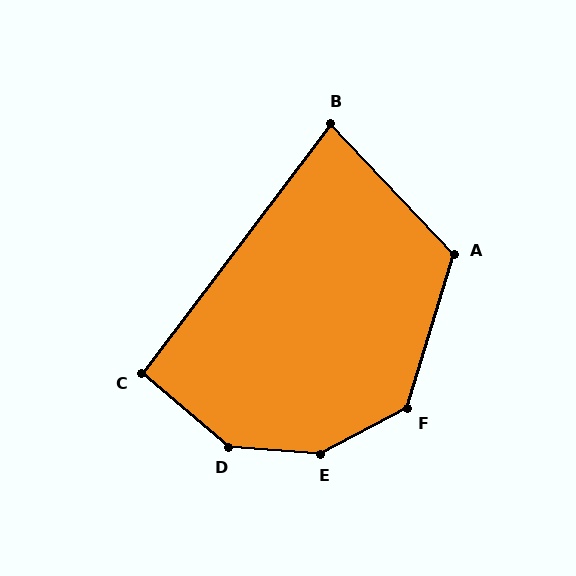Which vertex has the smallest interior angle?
B, at approximately 81 degrees.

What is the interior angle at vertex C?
Approximately 93 degrees (approximately right).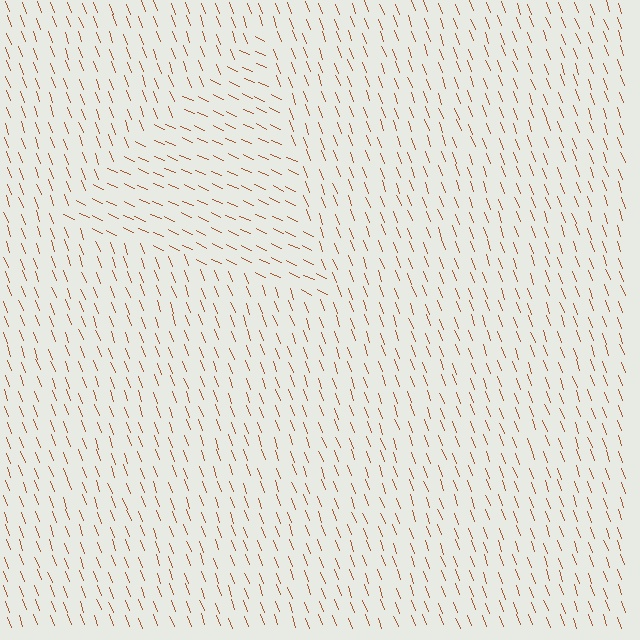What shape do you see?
I see a triangle.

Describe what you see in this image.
The image is filled with small brown line segments. A triangle region in the image has lines oriented differently from the surrounding lines, creating a visible texture boundary.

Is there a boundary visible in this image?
Yes, there is a texture boundary formed by a change in line orientation.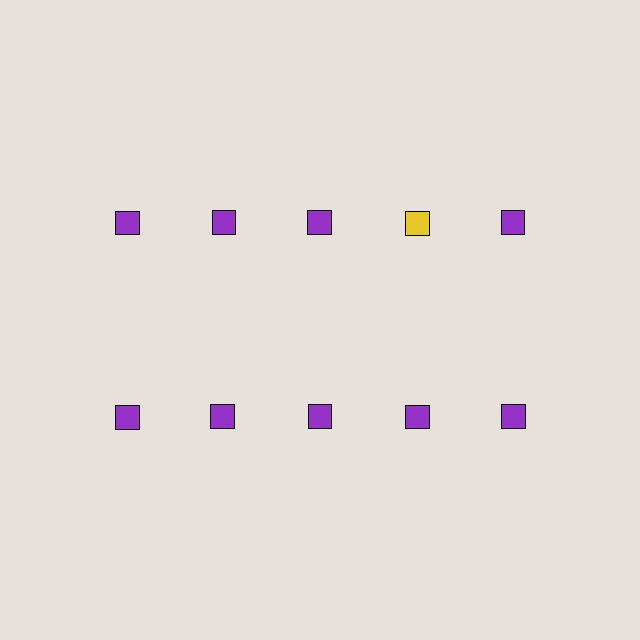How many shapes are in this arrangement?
There are 10 shapes arranged in a grid pattern.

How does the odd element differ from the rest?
It has a different color: yellow instead of purple.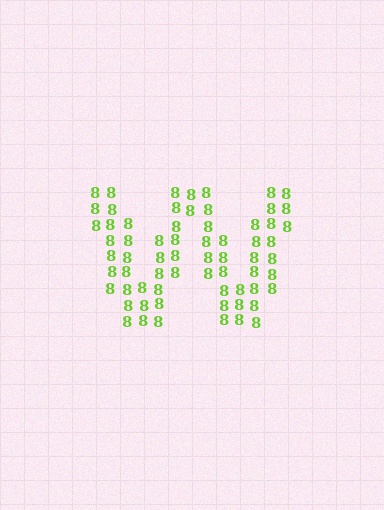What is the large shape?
The large shape is the letter W.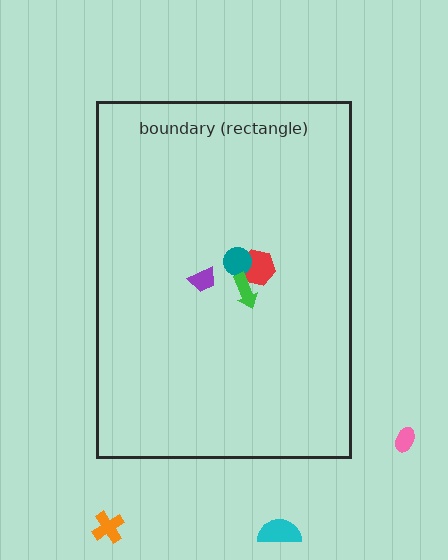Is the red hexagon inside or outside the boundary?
Inside.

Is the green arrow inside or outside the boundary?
Inside.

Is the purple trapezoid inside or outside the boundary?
Inside.